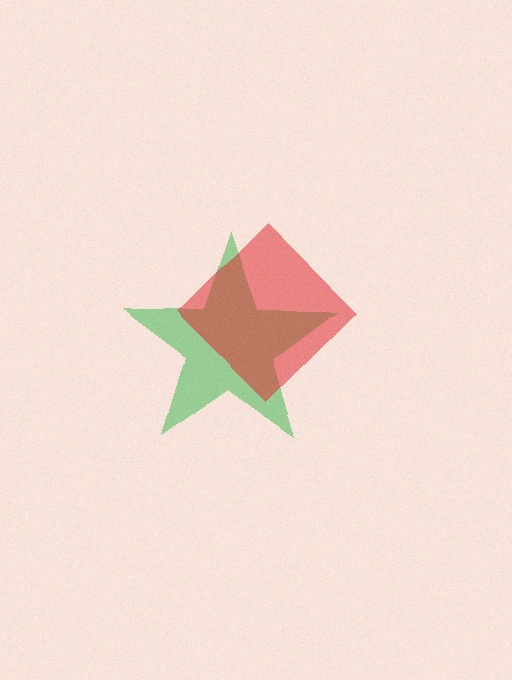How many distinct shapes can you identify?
There are 2 distinct shapes: a green star, a red diamond.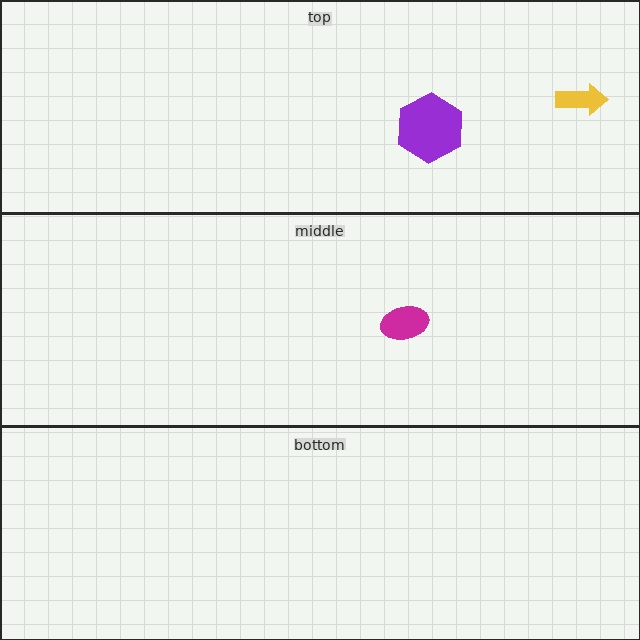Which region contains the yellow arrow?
The top region.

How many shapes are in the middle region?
1.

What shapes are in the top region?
The yellow arrow, the purple hexagon.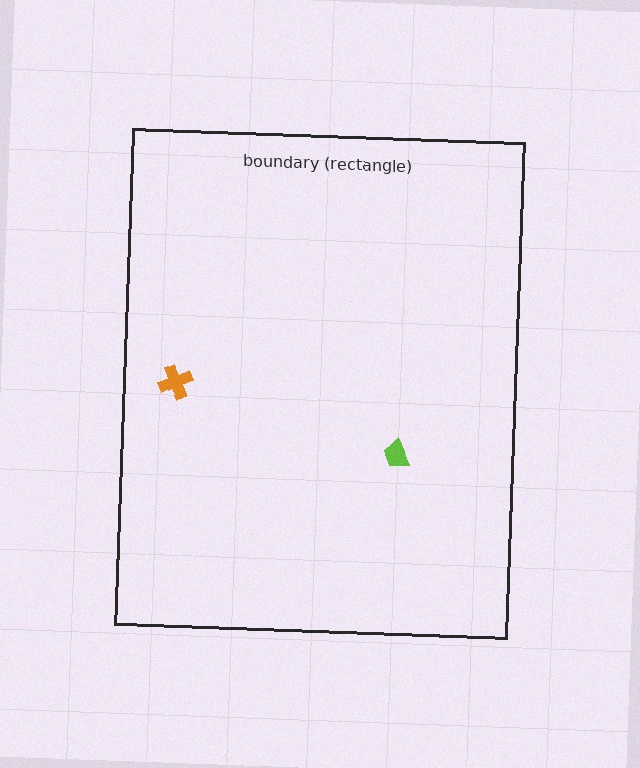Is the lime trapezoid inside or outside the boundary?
Inside.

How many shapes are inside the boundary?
2 inside, 0 outside.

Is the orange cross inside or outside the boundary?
Inside.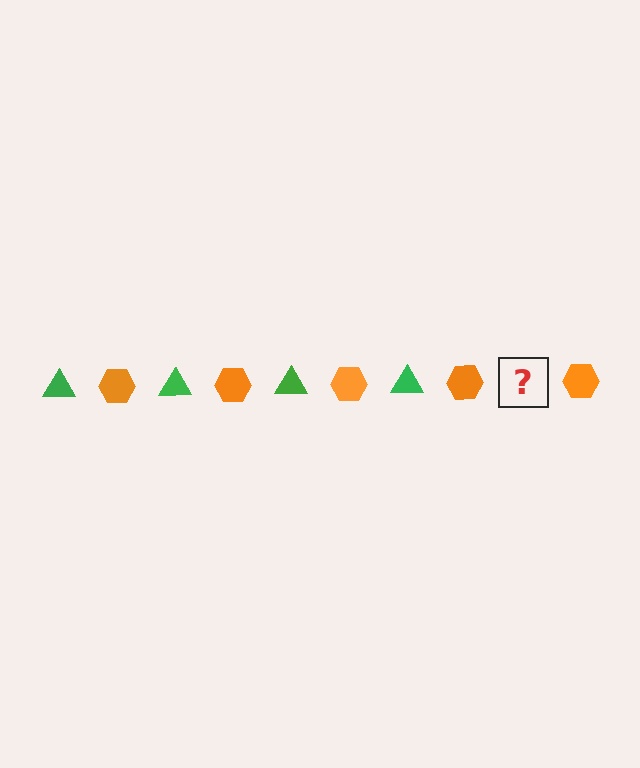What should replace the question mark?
The question mark should be replaced with a green triangle.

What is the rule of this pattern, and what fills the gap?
The rule is that the pattern alternates between green triangle and orange hexagon. The gap should be filled with a green triangle.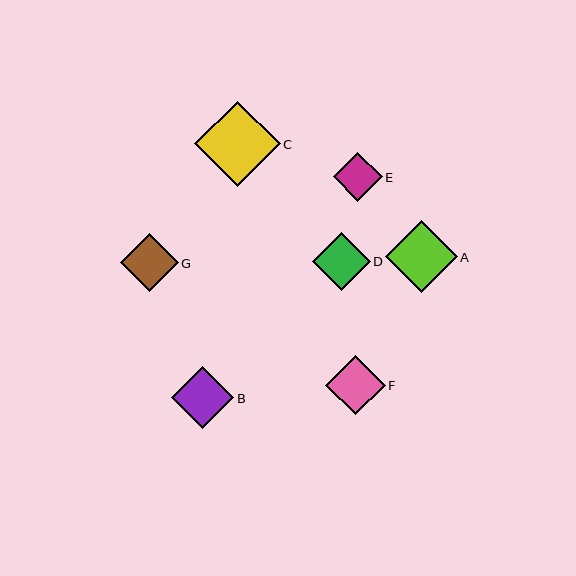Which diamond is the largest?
Diamond C is the largest with a size of approximately 85 pixels.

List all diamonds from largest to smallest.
From largest to smallest: C, A, B, F, G, D, E.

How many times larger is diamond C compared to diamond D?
Diamond C is approximately 1.5 times the size of diamond D.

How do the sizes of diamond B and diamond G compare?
Diamond B and diamond G are approximately the same size.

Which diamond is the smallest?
Diamond E is the smallest with a size of approximately 49 pixels.